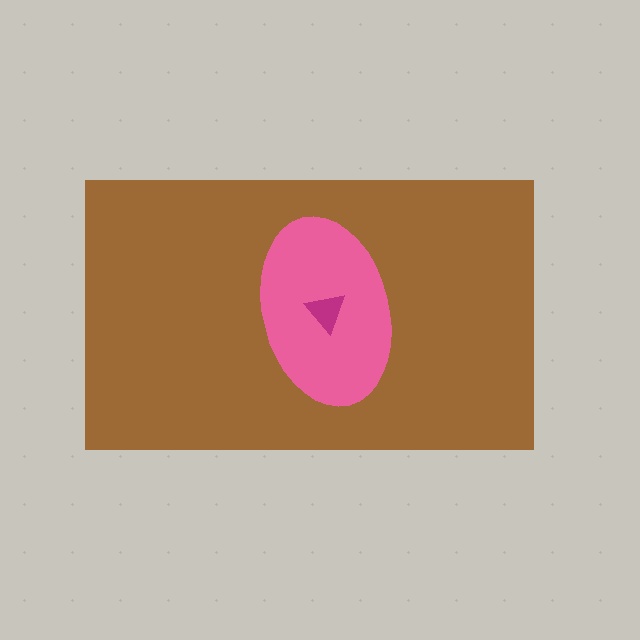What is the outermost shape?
The brown rectangle.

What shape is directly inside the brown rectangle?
The pink ellipse.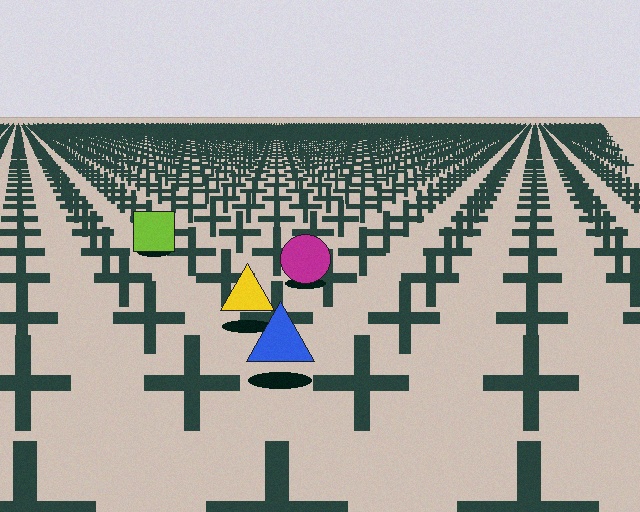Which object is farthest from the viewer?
The lime square is farthest from the viewer. It appears smaller and the ground texture around it is denser.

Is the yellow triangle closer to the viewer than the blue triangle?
No. The blue triangle is closer — you can tell from the texture gradient: the ground texture is coarser near it.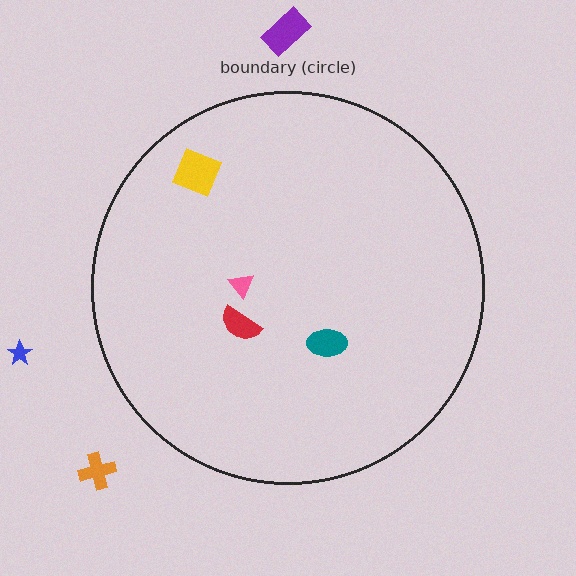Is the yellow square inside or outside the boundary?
Inside.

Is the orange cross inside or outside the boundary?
Outside.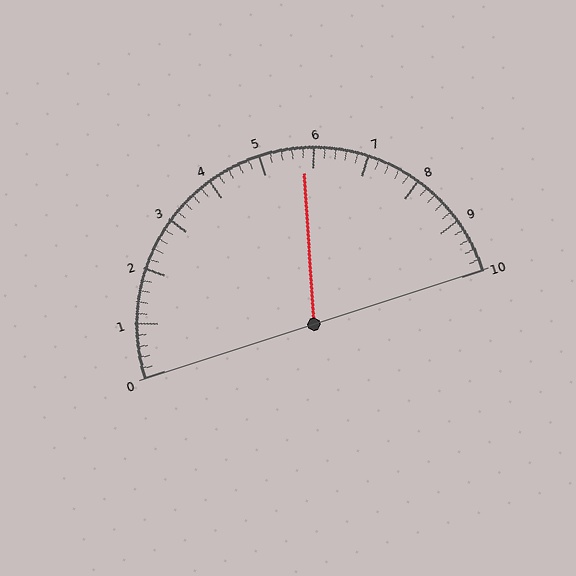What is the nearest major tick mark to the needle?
The nearest major tick mark is 6.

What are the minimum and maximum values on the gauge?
The gauge ranges from 0 to 10.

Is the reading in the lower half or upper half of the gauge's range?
The reading is in the upper half of the range (0 to 10).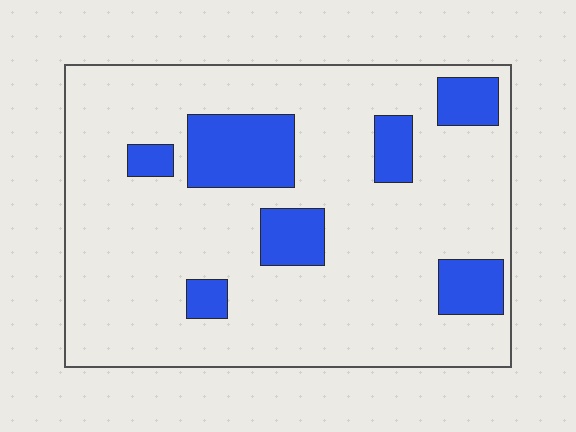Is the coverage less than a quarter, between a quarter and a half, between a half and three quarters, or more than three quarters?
Less than a quarter.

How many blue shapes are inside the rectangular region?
7.